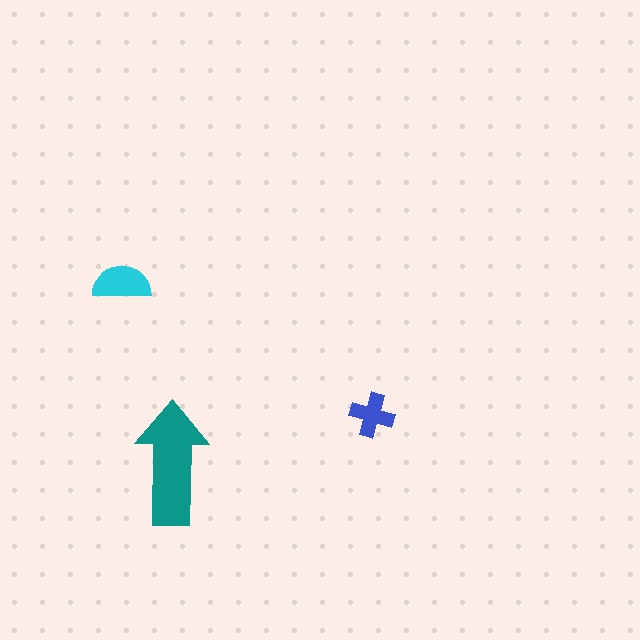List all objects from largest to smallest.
The teal arrow, the cyan semicircle, the blue cross.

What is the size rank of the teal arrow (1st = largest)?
1st.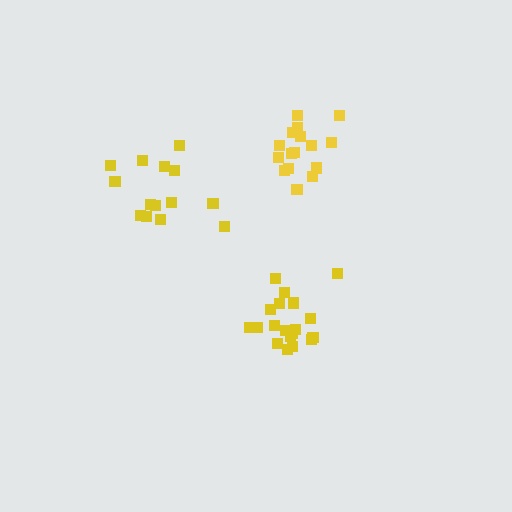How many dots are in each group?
Group 1: 19 dots, Group 2: 14 dots, Group 3: 16 dots (49 total).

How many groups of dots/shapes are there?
There are 3 groups.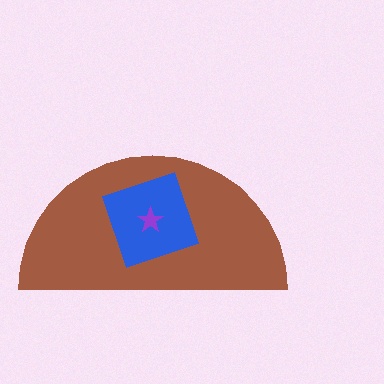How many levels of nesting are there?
3.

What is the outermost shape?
The brown semicircle.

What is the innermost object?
The purple star.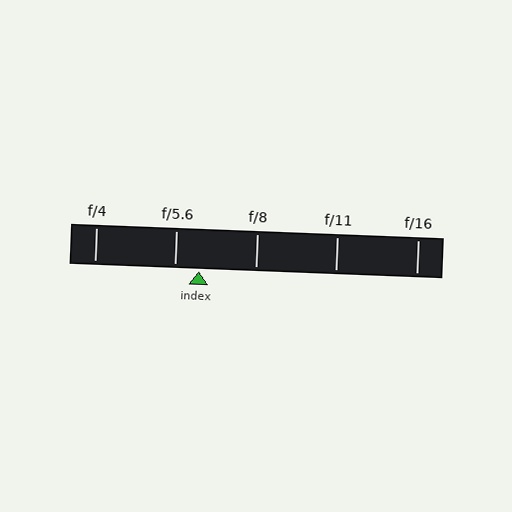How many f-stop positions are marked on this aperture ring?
There are 5 f-stop positions marked.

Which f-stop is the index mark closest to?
The index mark is closest to f/5.6.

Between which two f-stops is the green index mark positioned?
The index mark is between f/5.6 and f/8.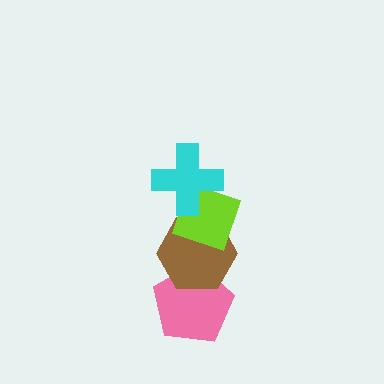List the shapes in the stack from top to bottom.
From top to bottom: the cyan cross, the lime diamond, the brown hexagon, the pink pentagon.